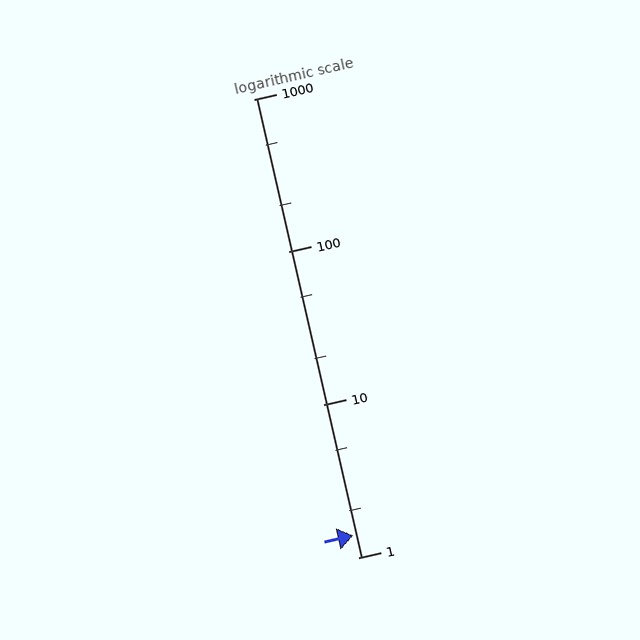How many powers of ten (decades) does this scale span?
The scale spans 3 decades, from 1 to 1000.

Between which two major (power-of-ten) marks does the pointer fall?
The pointer is between 1 and 10.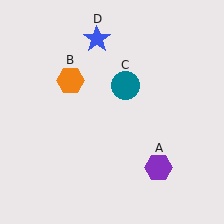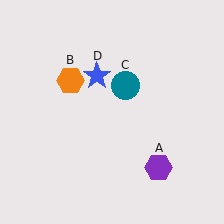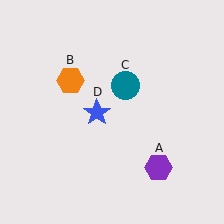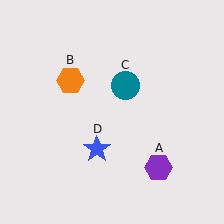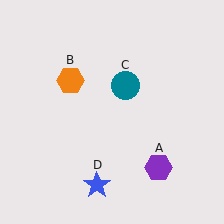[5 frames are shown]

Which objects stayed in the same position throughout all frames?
Purple hexagon (object A) and orange hexagon (object B) and teal circle (object C) remained stationary.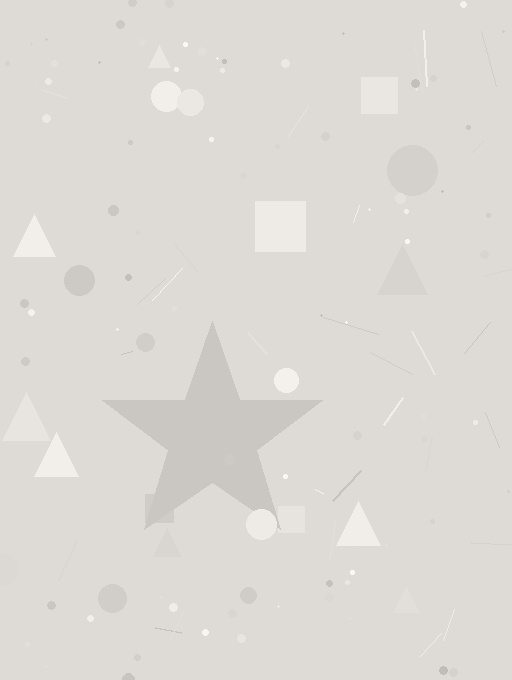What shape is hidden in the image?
A star is hidden in the image.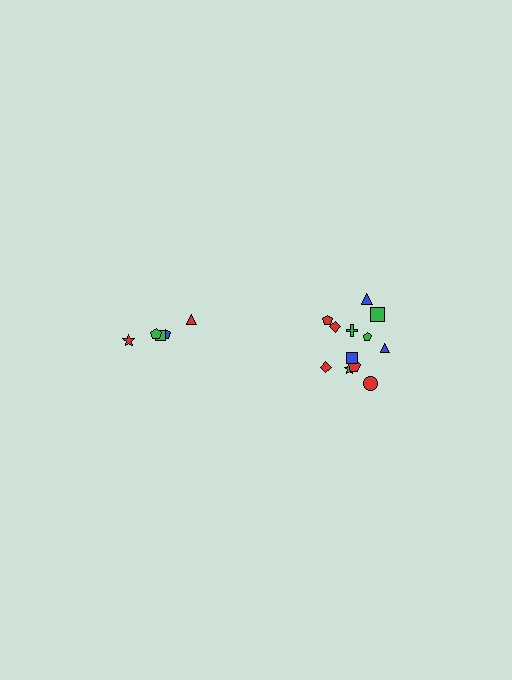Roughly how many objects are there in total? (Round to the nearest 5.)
Roughly 15 objects in total.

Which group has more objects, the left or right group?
The right group.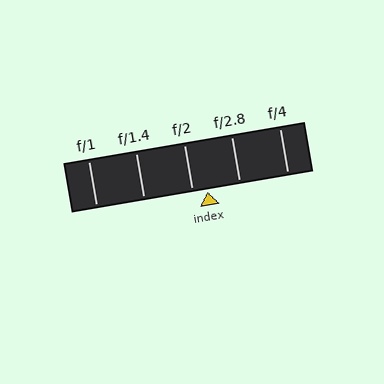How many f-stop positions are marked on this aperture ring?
There are 5 f-stop positions marked.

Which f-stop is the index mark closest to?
The index mark is closest to f/2.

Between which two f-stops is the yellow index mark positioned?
The index mark is between f/2 and f/2.8.